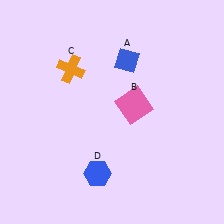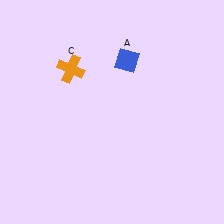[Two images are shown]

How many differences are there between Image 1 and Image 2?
There are 2 differences between the two images.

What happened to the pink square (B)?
The pink square (B) was removed in Image 2. It was in the top-right area of Image 1.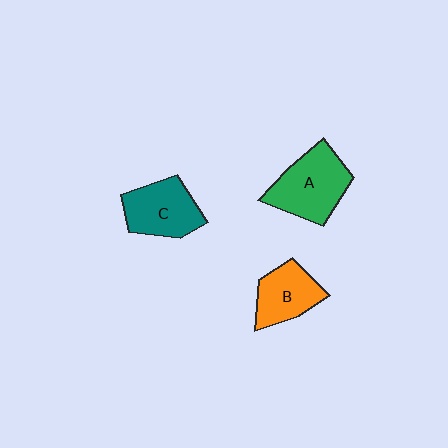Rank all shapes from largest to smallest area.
From largest to smallest: A (green), C (teal), B (orange).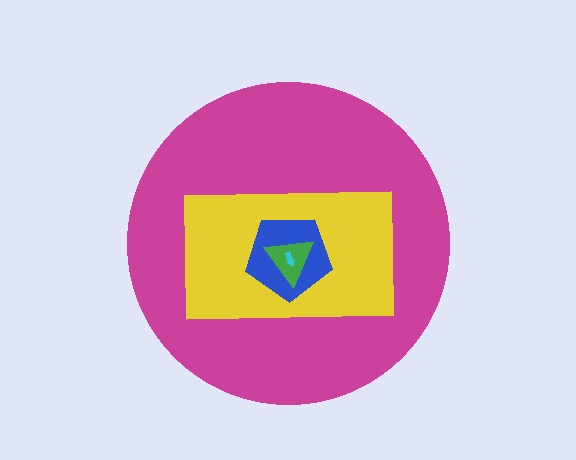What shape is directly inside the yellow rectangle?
The blue pentagon.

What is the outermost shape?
The magenta circle.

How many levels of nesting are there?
5.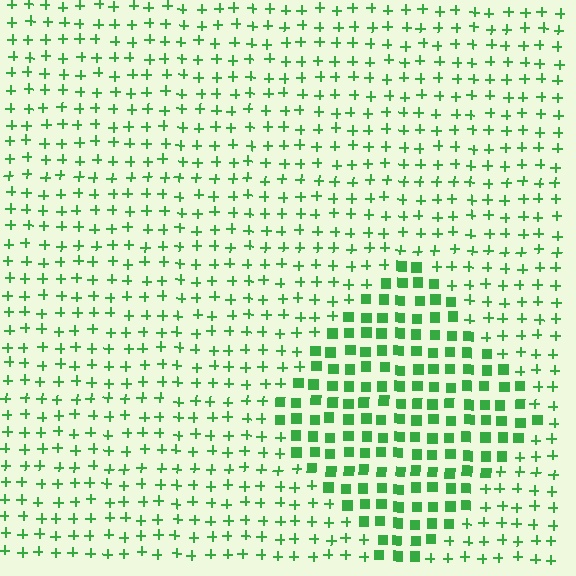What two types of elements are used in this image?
The image uses squares inside the diamond region and plus signs outside it.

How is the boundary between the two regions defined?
The boundary is defined by a change in element shape: squares inside vs. plus signs outside. All elements share the same color and spacing.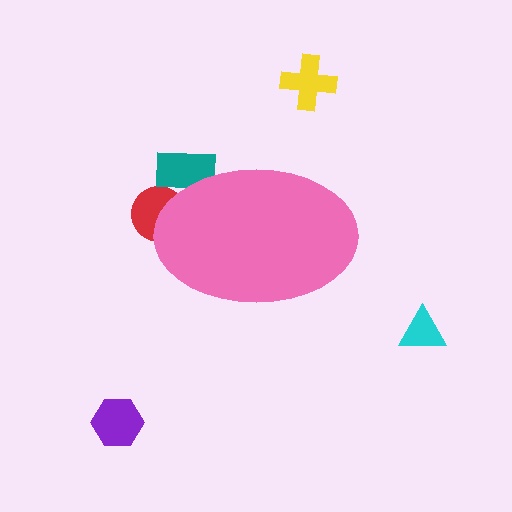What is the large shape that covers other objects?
A pink ellipse.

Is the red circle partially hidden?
Yes, the red circle is partially hidden behind the pink ellipse.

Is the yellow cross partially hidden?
No, the yellow cross is fully visible.